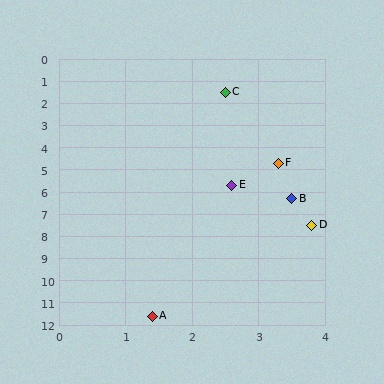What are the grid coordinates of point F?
Point F is at approximately (3.3, 4.7).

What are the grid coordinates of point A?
Point A is at approximately (1.4, 11.6).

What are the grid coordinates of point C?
Point C is at approximately (2.5, 1.5).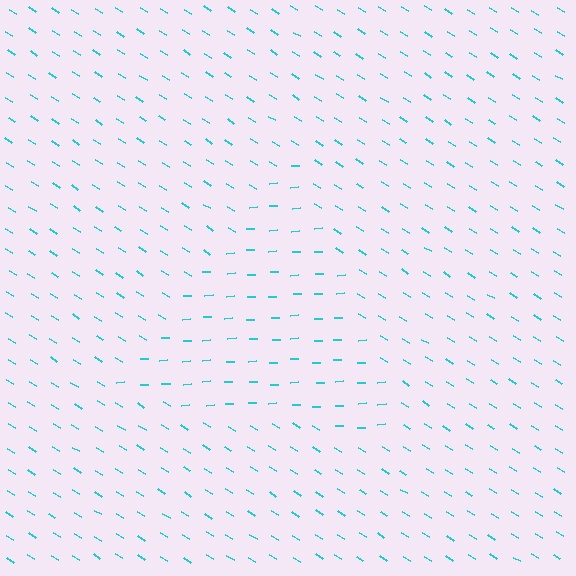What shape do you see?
I see a triangle.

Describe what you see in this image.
The image is filled with small cyan line segments. A triangle region in the image has lines oriented differently from the surrounding lines, creating a visible texture boundary.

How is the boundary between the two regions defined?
The boundary is defined purely by a change in line orientation (approximately 34 degrees difference). All lines are the same color and thickness.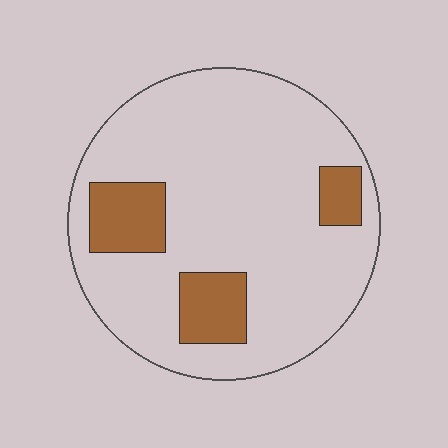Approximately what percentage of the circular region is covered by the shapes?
Approximately 15%.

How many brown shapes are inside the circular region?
3.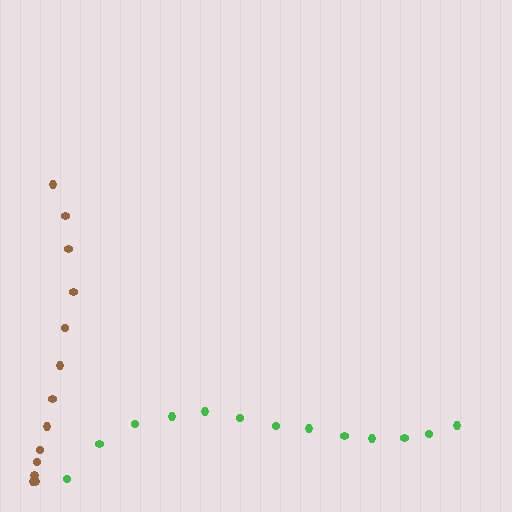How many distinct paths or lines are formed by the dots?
There are 2 distinct paths.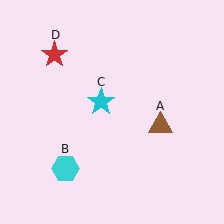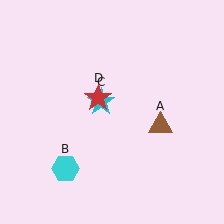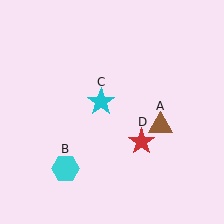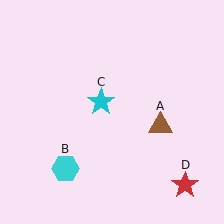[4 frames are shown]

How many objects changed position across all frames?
1 object changed position: red star (object D).